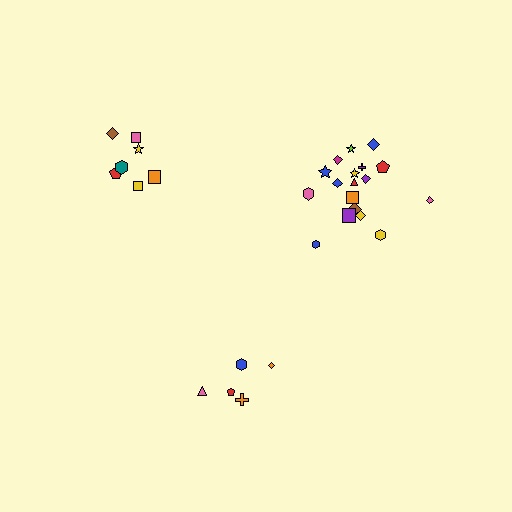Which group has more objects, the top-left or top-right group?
The top-right group.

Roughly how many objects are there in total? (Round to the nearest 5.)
Roughly 30 objects in total.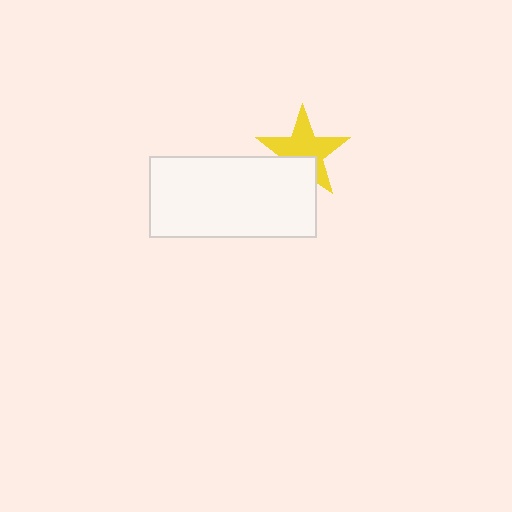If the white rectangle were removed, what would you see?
You would see the complete yellow star.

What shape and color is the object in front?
The object in front is a white rectangle.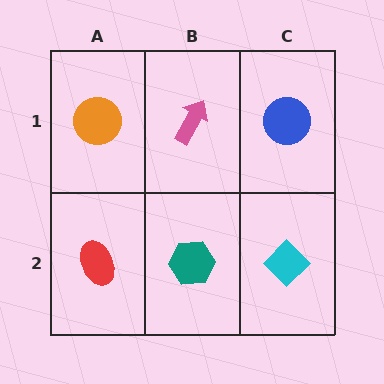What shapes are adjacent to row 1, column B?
A teal hexagon (row 2, column B), an orange circle (row 1, column A), a blue circle (row 1, column C).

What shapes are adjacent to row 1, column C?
A cyan diamond (row 2, column C), a pink arrow (row 1, column B).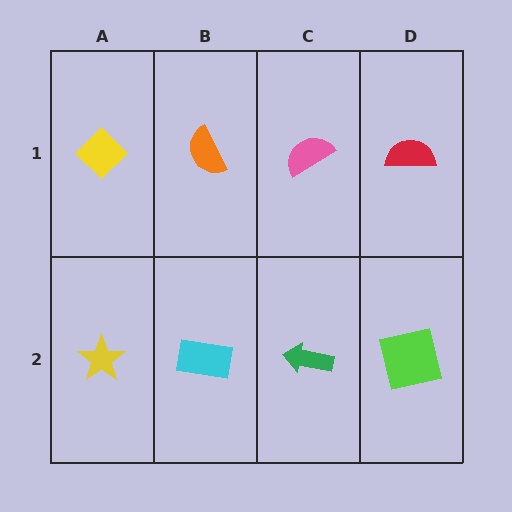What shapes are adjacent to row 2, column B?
An orange semicircle (row 1, column B), a yellow star (row 2, column A), a green arrow (row 2, column C).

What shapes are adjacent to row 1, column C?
A green arrow (row 2, column C), an orange semicircle (row 1, column B), a red semicircle (row 1, column D).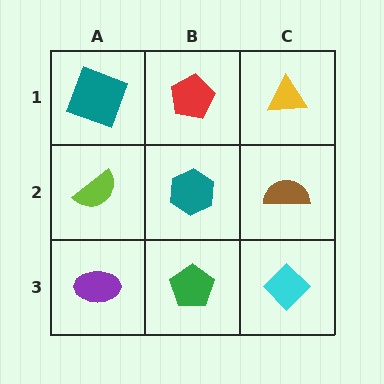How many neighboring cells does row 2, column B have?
4.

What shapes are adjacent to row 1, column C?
A brown semicircle (row 2, column C), a red pentagon (row 1, column B).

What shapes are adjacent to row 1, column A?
A lime semicircle (row 2, column A), a red pentagon (row 1, column B).